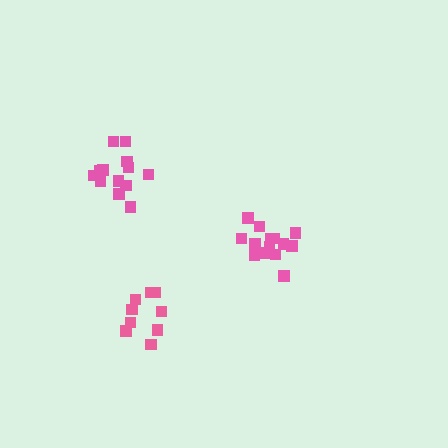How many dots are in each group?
Group 1: 14 dots, Group 2: 13 dots, Group 3: 9 dots (36 total).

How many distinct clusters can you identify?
There are 3 distinct clusters.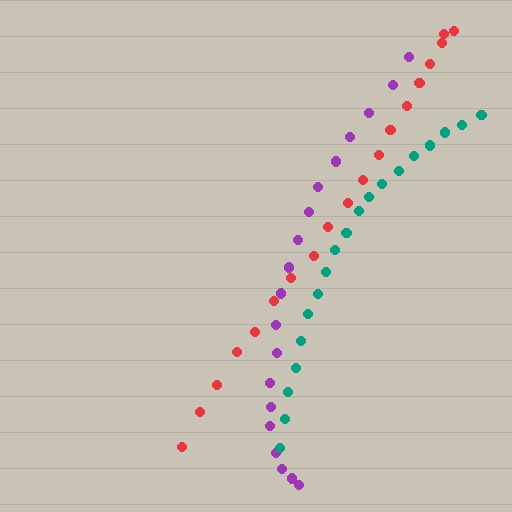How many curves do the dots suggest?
There are 3 distinct paths.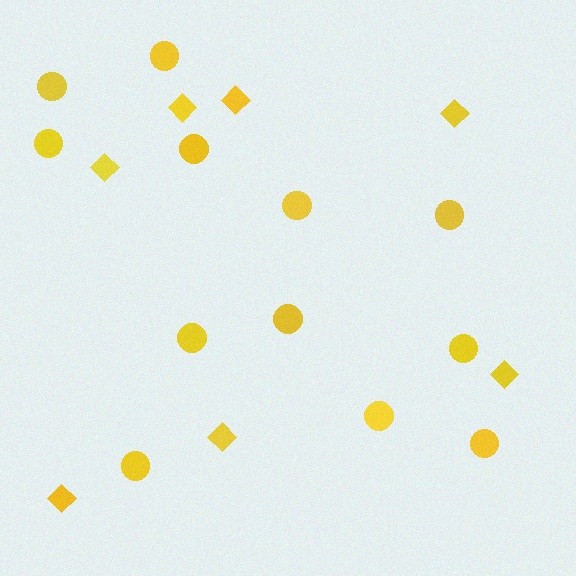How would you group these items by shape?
There are 2 groups: one group of circles (12) and one group of diamonds (7).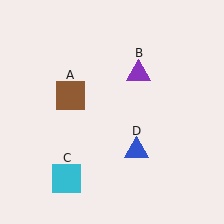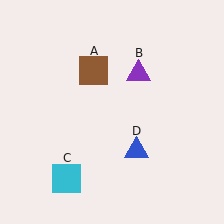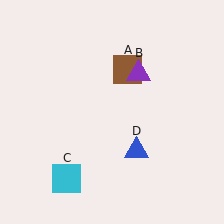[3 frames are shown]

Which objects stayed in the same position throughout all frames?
Purple triangle (object B) and cyan square (object C) and blue triangle (object D) remained stationary.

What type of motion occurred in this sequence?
The brown square (object A) rotated clockwise around the center of the scene.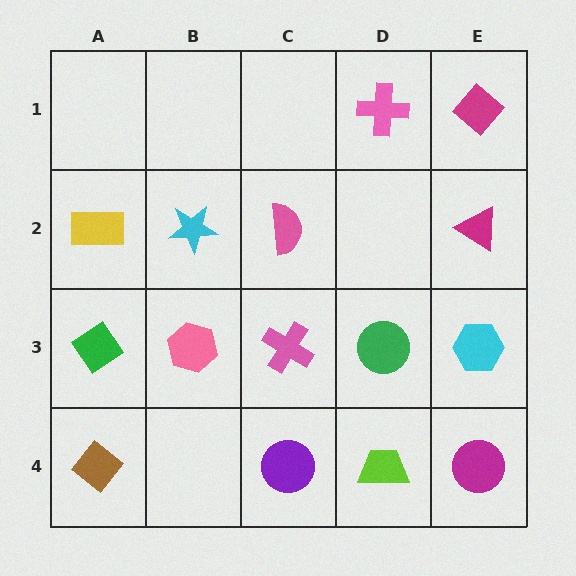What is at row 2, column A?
A yellow rectangle.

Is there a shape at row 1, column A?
No, that cell is empty.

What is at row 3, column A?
A green diamond.